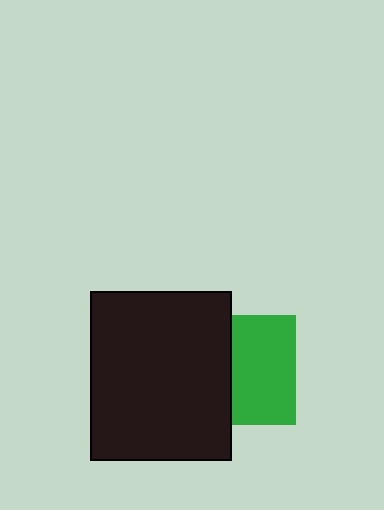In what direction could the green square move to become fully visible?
The green square could move right. That would shift it out from behind the black rectangle entirely.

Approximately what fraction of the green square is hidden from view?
Roughly 42% of the green square is hidden behind the black rectangle.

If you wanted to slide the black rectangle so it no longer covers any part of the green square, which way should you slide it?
Slide it left — that is the most direct way to separate the two shapes.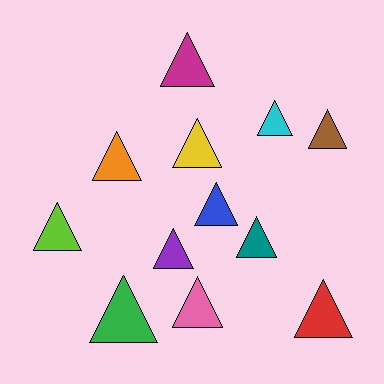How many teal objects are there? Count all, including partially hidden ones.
There is 1 teal object.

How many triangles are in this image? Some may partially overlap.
There are 12 triangles.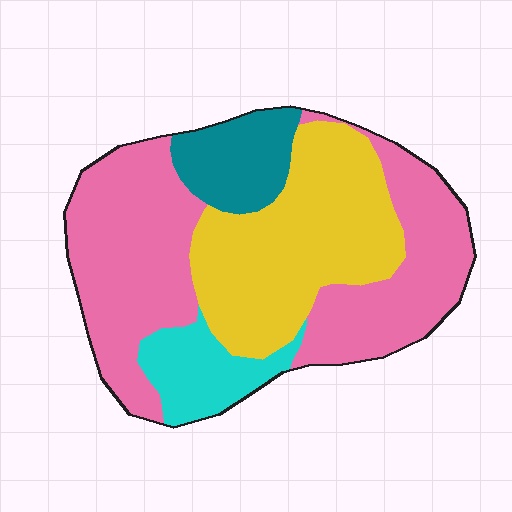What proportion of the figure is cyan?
Cyan covers roughly 10% of the figure.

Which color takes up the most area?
Pink, at roughly 50%.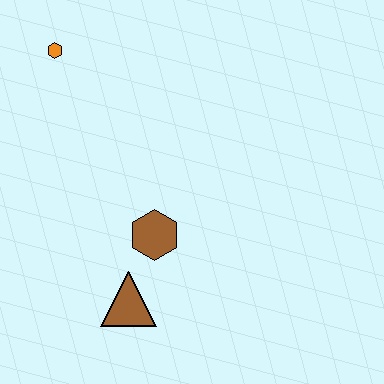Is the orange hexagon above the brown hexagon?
Yes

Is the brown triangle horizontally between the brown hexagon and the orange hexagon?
Yes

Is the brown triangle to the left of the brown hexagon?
Yes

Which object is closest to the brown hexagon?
The brown triangle is closest to the brown hexagon.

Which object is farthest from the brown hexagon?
The orange hexagon is farthest from the brown hexagon.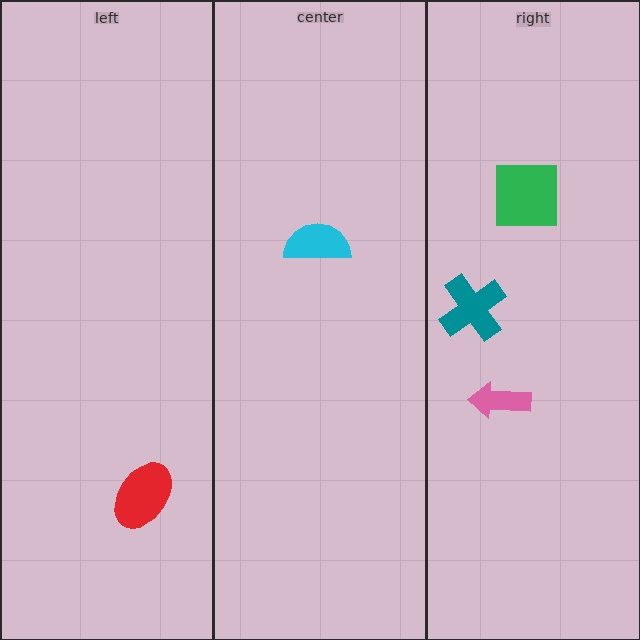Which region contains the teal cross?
The right region.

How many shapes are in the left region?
1.